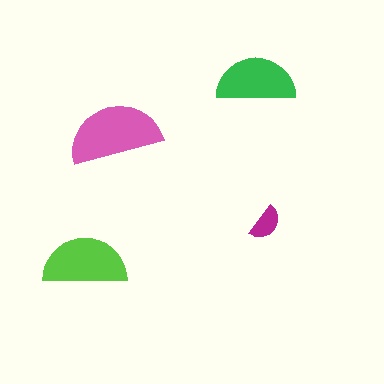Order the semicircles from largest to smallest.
the pink one, the lime one, the green one, the magenta one.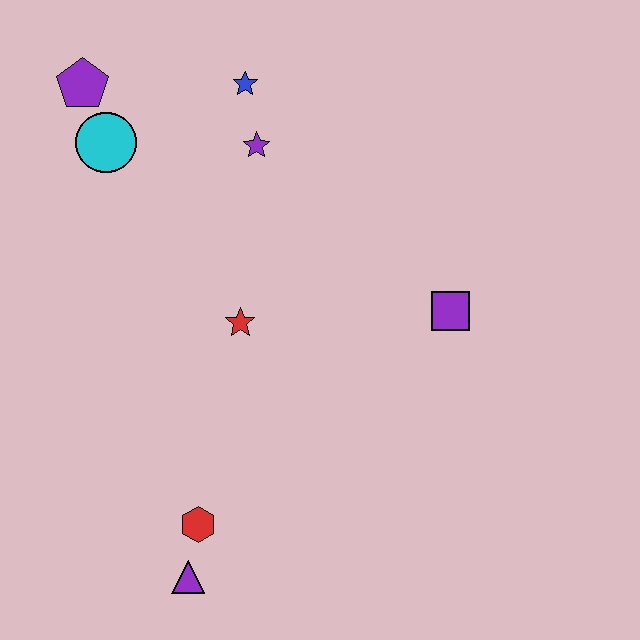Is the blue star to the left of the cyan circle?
No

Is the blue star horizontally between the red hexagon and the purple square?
Yes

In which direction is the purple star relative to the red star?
The purple star is above the red star.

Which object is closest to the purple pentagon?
The cyan circle is closest to the purple pentagon.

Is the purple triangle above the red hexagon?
No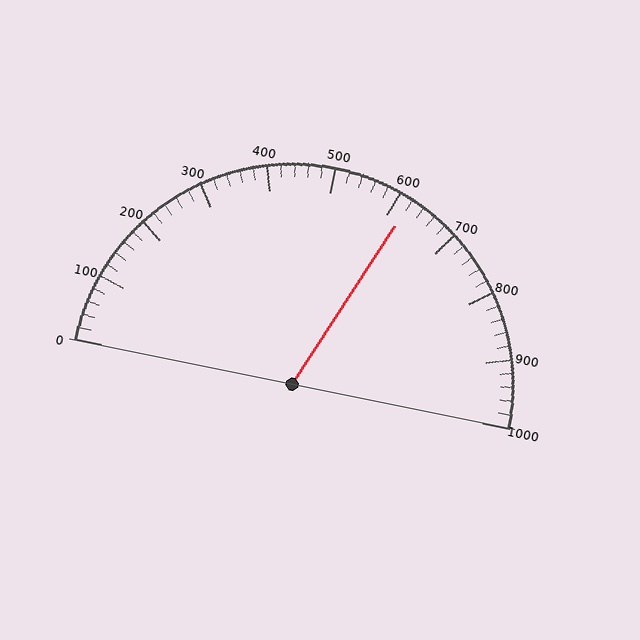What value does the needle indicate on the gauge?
The needle indicates approximately 620.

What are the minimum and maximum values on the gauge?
The gauge ranges from 0 to 1000.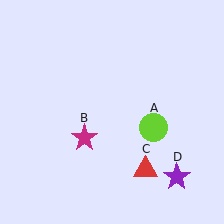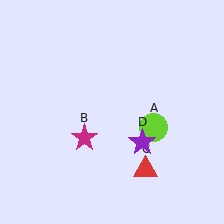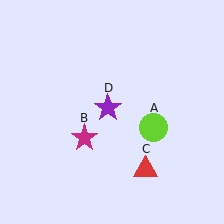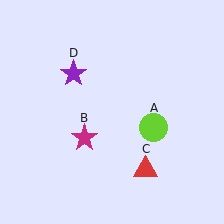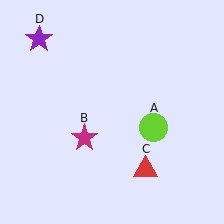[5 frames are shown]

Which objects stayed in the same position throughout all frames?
Lime circle (object A) and magenta star (object B) and red triangle (object C) remained stationary.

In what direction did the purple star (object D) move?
The purple star (object D) moved up and to the left.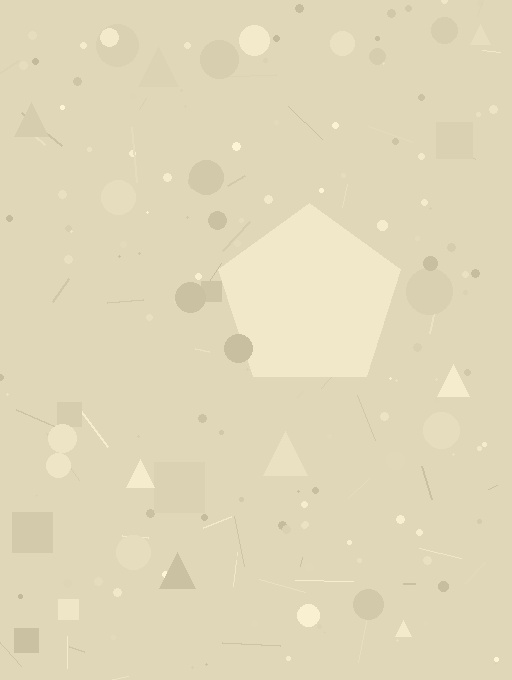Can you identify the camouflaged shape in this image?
The camouflaged shape is a pentagon.